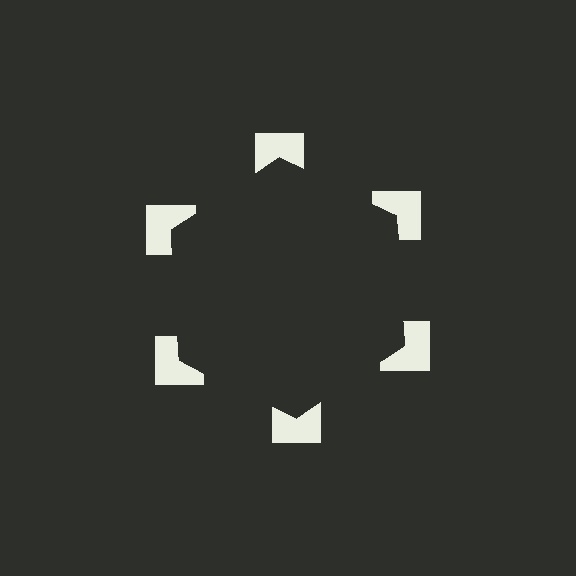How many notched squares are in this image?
There are 6 — one at each vertex of the illusory hexagon.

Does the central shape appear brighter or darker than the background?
It typically appears slightly darker than the background, even though no actual brightness change is drawn.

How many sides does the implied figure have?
6 sides.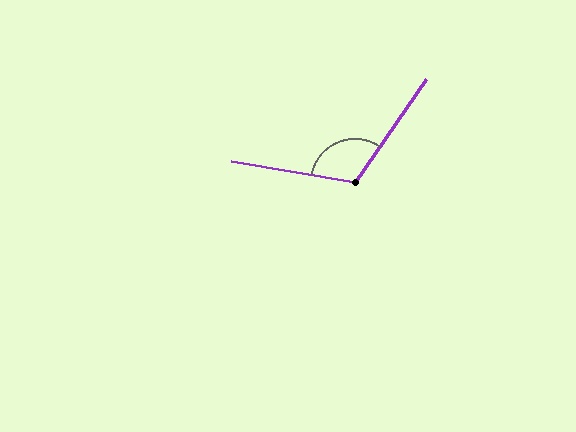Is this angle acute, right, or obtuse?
It is obtuse.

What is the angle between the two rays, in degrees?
Approximately 115 degrees.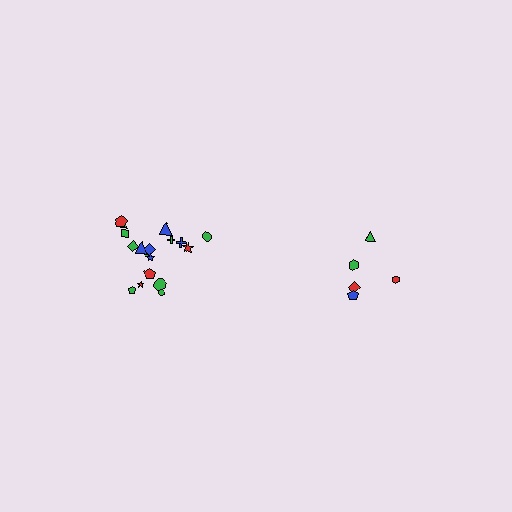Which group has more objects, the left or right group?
The left group.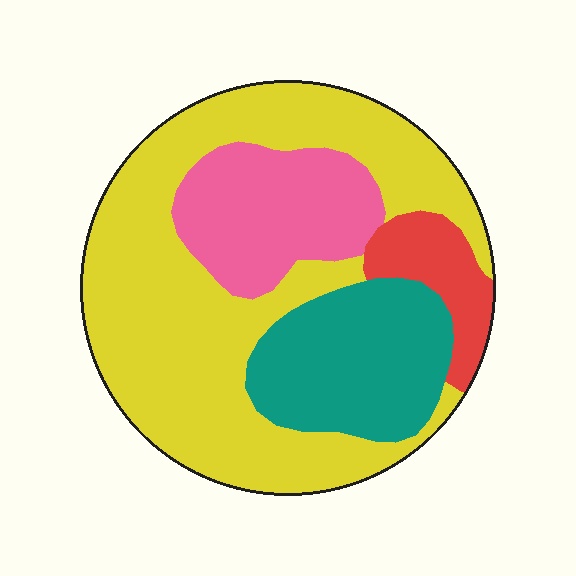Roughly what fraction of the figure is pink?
Pink covers roughly 15% of the figure.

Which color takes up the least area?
Red, at roughly 10%.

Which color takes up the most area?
Yellow, at roughly 55%.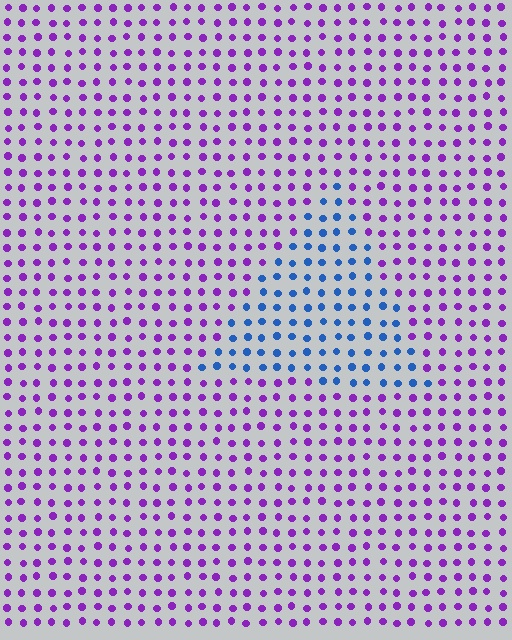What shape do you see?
I see a triangle.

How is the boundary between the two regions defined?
The boundary is defined purely by a slight shift in hue (about 64 degrees). Spacing, size, and orientation are identical on both sides.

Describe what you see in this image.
The image is filled with small purple elements in a uniform arrangement. A triangle-shaped region is visible where the elements are tinted to a slightly different hue, forming a subtle color boundary.